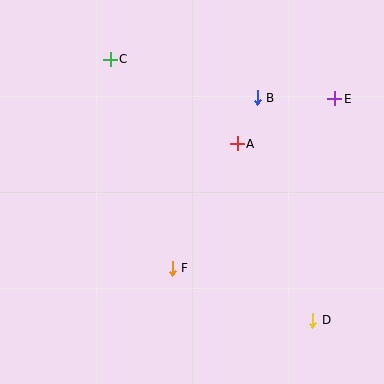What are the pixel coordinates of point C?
Point C is at (110, 59).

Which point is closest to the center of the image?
Point A at (237, 144) is closest to the center.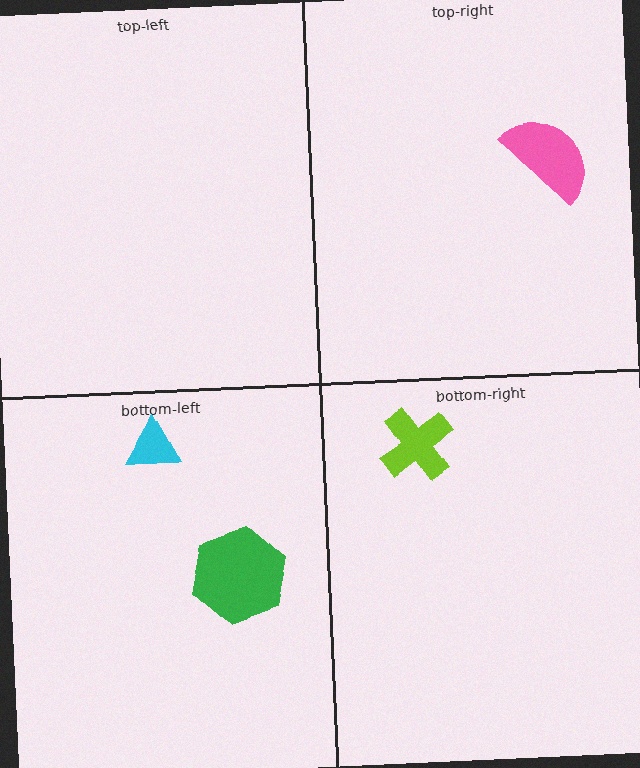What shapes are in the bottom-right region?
The lime cross.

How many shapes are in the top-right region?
1.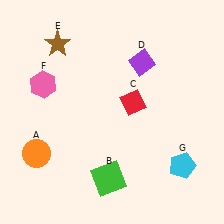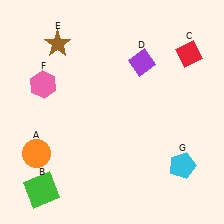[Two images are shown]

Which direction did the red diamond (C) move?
The red diamond (C) moved right.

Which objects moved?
The objects that moved are: the green square (B), the red diamond (C).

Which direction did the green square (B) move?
The green square (B) moved left.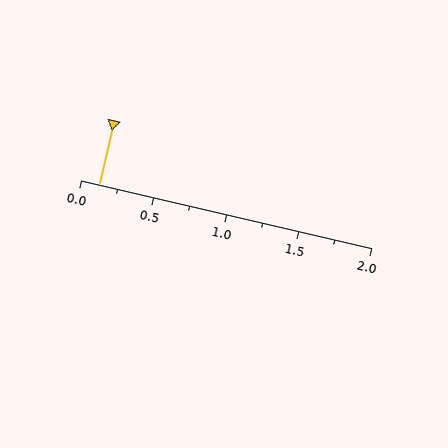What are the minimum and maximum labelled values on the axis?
The axis runs from 0.0 to 2.0.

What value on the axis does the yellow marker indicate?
The marker indicates approximately 0.12.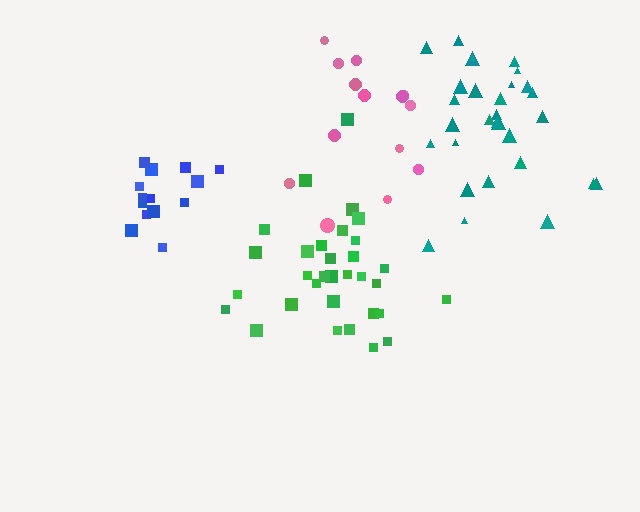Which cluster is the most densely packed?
Green.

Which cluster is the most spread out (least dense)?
Pink.